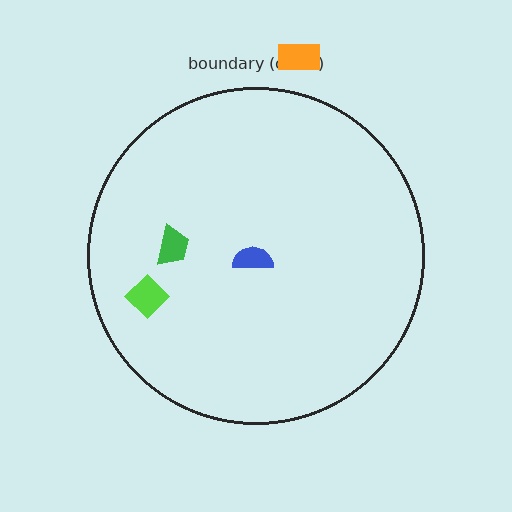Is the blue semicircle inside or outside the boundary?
Inside.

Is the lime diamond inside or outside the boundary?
Inside.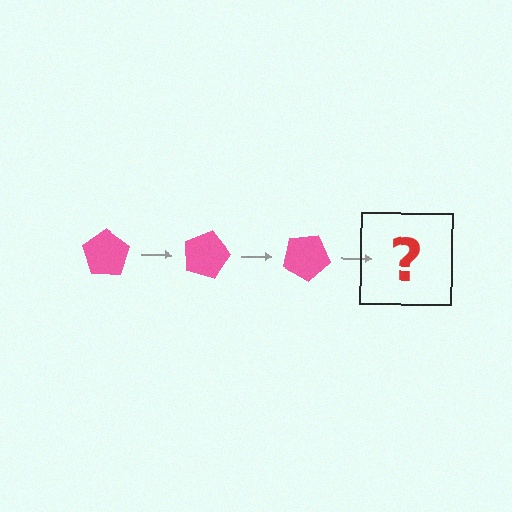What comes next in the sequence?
The next element should be a pink pentagon rotated 45 degrees.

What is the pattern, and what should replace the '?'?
The pattern is that the pentagon rotates 15 degrees each step. The '?' should be a pink pentagon rotated 45 degrees.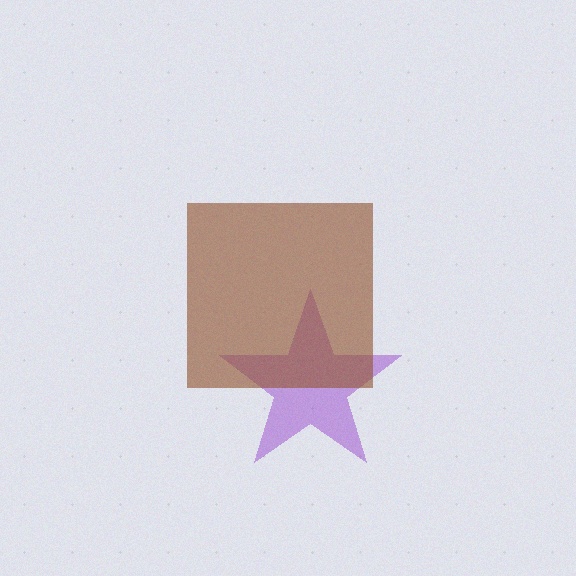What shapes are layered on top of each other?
The layered shapes are: a purple star, a brown square.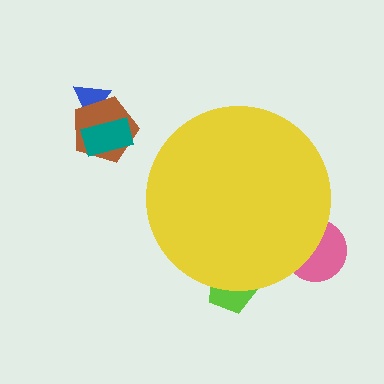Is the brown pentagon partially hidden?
No, the brown pentagon is fully visible.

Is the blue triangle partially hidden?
No, the blue triangle is fully visible.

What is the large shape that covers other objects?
A yellow circle.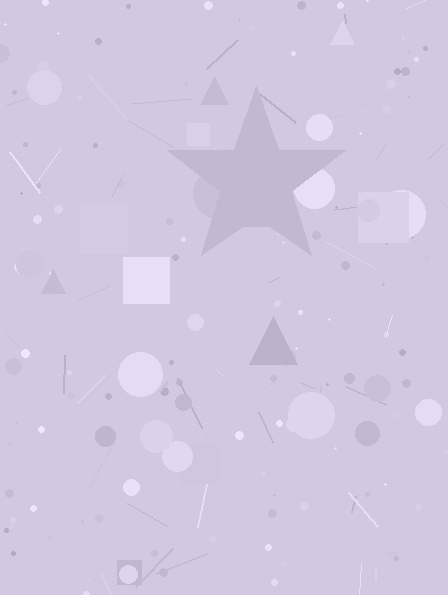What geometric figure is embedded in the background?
A star is embedded in the background.